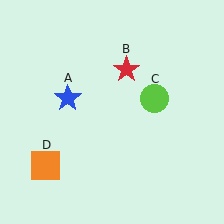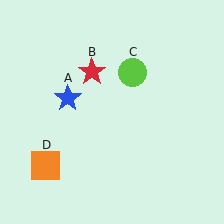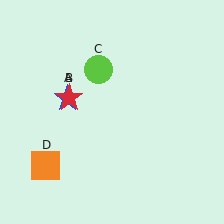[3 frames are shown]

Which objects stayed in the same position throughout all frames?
Blue star (object A) and orange square (object D) remained stationary.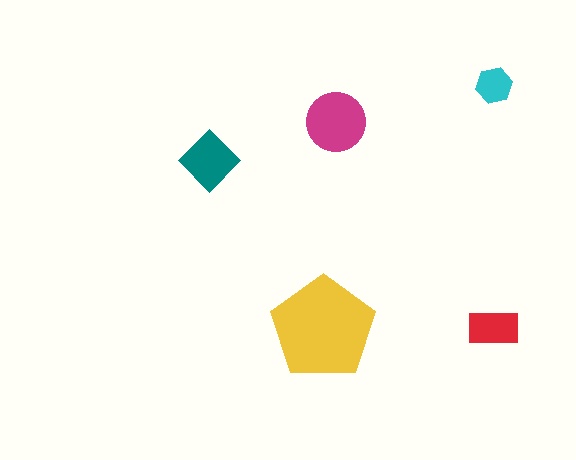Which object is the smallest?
The cyan hexagon.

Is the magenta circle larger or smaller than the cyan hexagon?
Larger.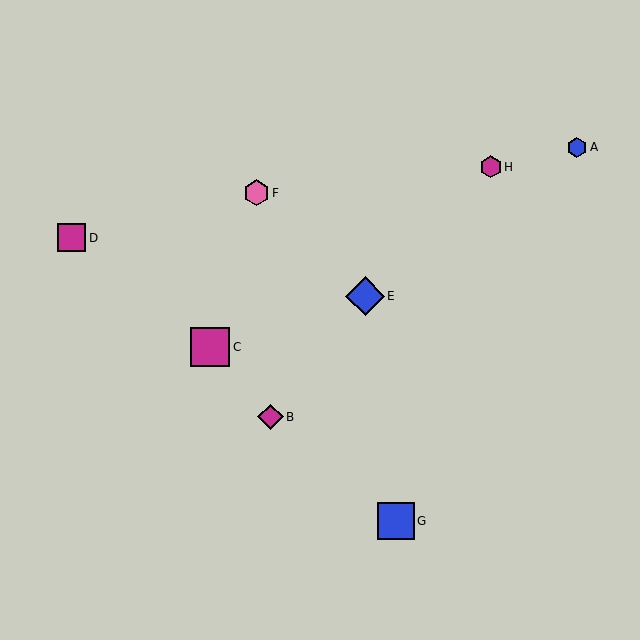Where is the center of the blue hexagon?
The center of the blue hexagon is at (577, 147).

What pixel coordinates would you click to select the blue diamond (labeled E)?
Click at (365, 296) to select the blue diamond E.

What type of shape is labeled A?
Shape A is a blue hexagon.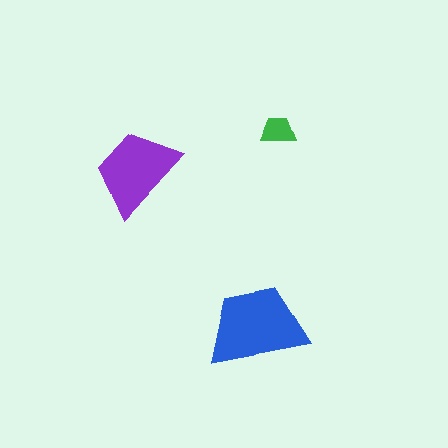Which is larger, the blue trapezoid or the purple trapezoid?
The blue one.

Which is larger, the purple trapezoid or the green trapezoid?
The purple one.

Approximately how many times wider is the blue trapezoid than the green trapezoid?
About 3 times wider.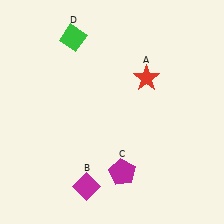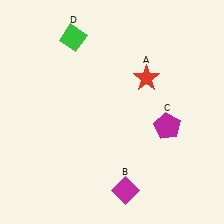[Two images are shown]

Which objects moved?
The objects that moved are: the magenta diamond (B), the magenta pentagon (C).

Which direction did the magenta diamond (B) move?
The magenta diamond (B) moved right.